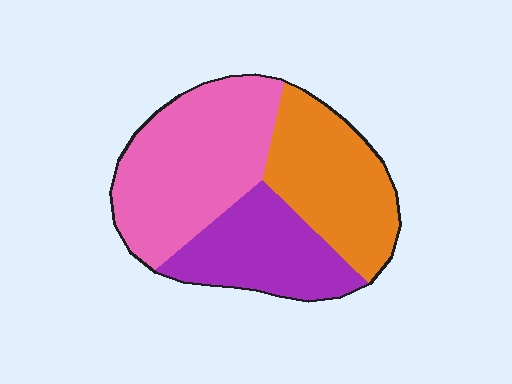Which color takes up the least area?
Purple, at roughly 25%.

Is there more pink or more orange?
Pink.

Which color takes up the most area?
Pink, at roughly 40%.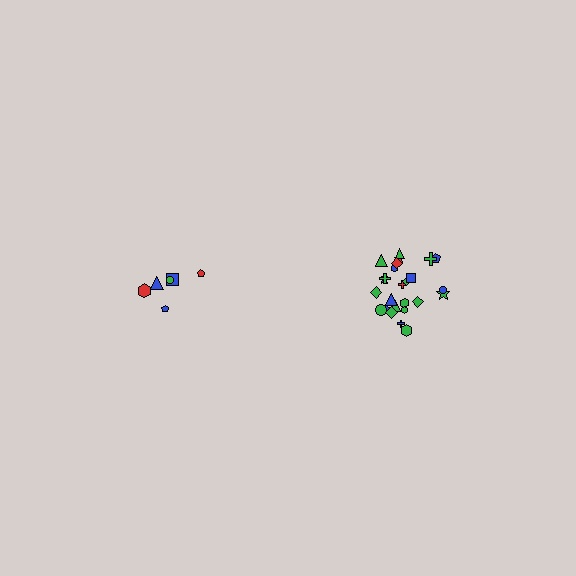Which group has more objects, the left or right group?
The right group.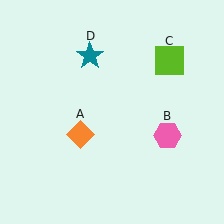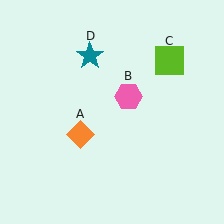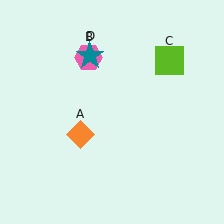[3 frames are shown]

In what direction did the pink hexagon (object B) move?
The pink hexagon (object B) moved up and to the left.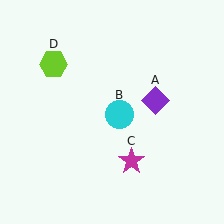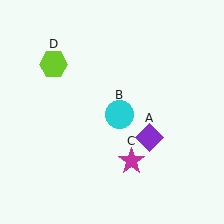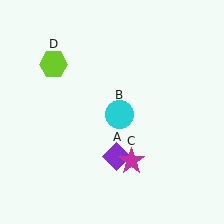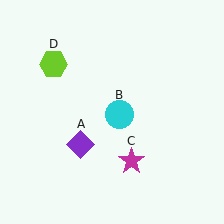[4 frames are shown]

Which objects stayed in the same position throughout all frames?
Cyan circle (object B) and magenta star (object C) and lime hexagon (object D) remained stationary.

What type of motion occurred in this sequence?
The purple diamond (object A) rotated clockwise around the center of the scene.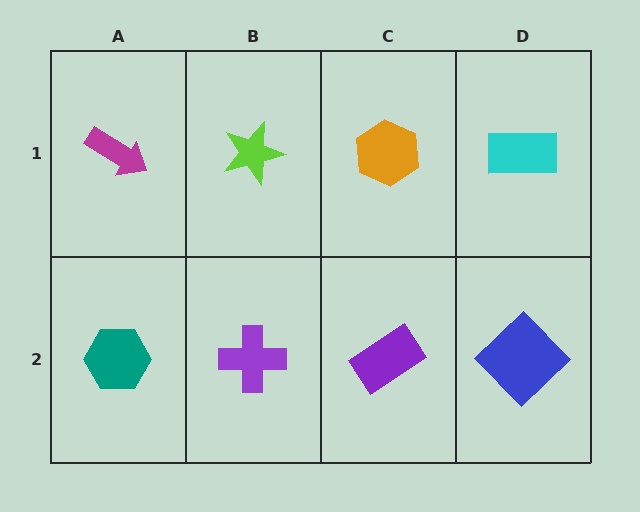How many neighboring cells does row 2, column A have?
2.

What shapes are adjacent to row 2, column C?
An orange hexagon (row 1, column C), a purple cross (row 2, column B), a blue diamond (row 2, column D).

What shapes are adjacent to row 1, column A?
A teal hexagon (row 2, column A), a lime star (row 1, column B).